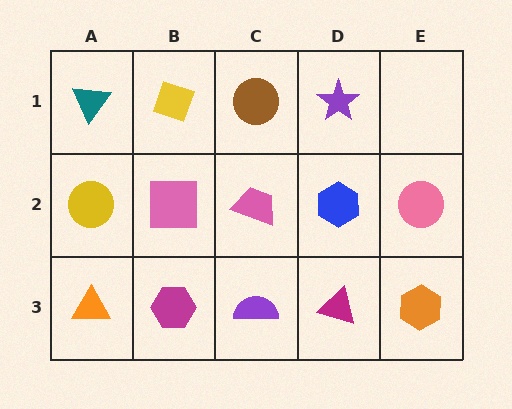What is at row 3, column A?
An orange triangle.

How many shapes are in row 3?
5 shapes.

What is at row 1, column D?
A purple star.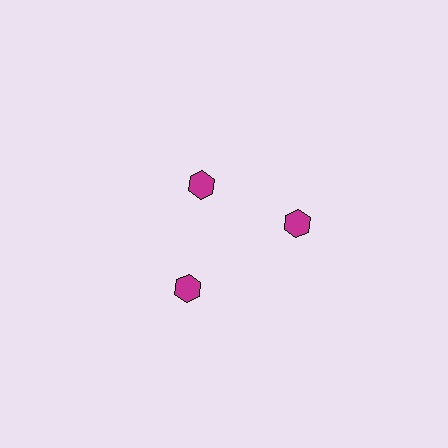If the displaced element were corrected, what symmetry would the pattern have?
It would have 3-fold rotational symmetry — the pattern would map onto itself every 120 degrees.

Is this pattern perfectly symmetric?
No. The 3 magenta hexagons are arranged in a ring, but one element near the 11 o'clock position is pulled inward toward the center, breaking the 3-fold rotational symmetry.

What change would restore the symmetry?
The symmetry would be restored by moving it outward, back onto the ring so that all 3 hexagons sit at equal angles and equal distance from the center.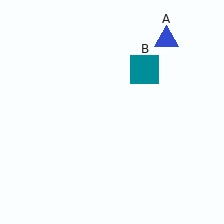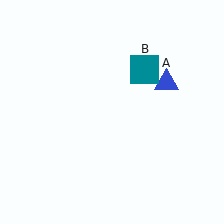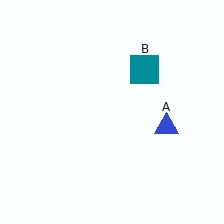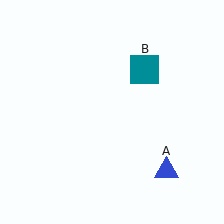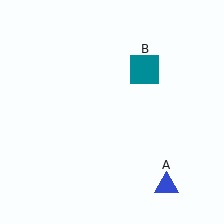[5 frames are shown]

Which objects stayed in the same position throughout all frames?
Teal square (object B) remained stationary.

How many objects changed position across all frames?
1 object changed position: blue triangle (object A).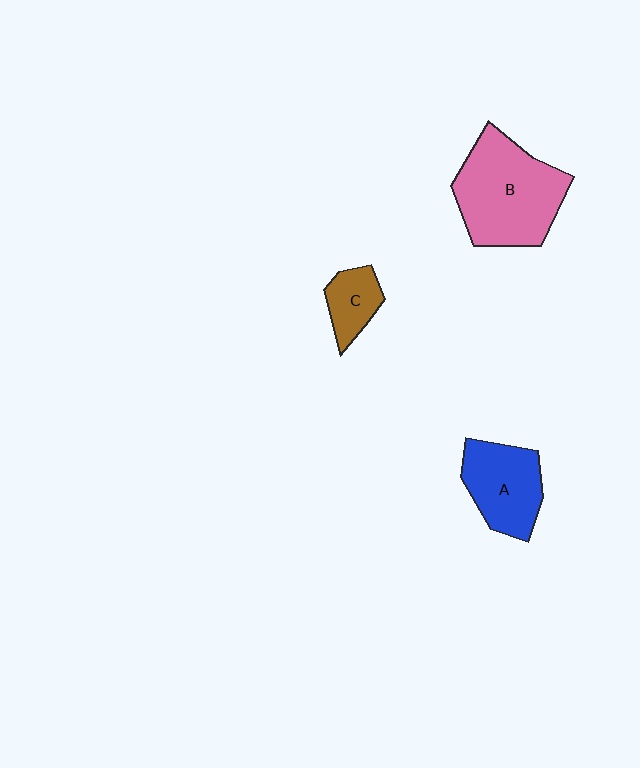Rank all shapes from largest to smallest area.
From largest to smallest: B (pink), A (blue), C (brown).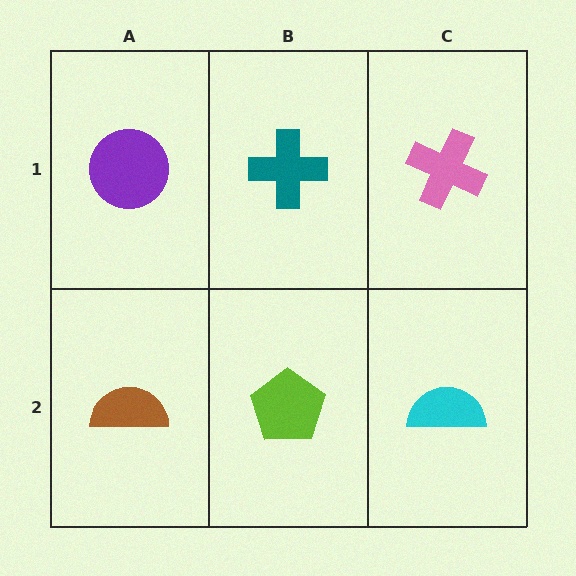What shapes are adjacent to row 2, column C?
A pink cross (row 1, column C), a lime pentagon (row 2, column B).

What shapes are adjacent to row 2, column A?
A purple circle (row 1, column A), a lime pentagon (row 2, column B).